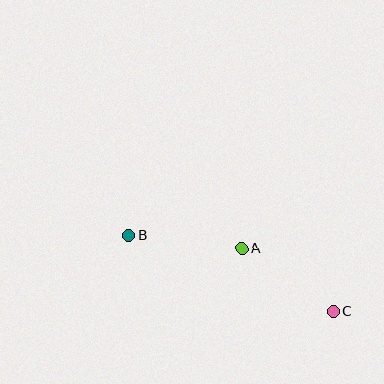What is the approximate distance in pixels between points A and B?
The distance between A and B is approximately 114 pixels.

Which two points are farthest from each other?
Points B and C are farthest from each other.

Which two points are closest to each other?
Points A and C are closest to each other.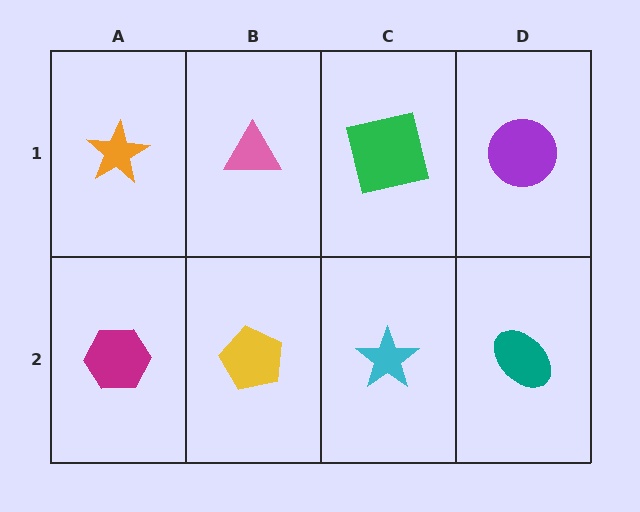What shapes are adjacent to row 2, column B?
A pink triangle (row 1, column B), a magenta hexagon (row 2, column A), a cyan star (row 2, column C).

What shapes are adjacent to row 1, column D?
A teal ellipse (row 2, column D), a green square (row 1, column C).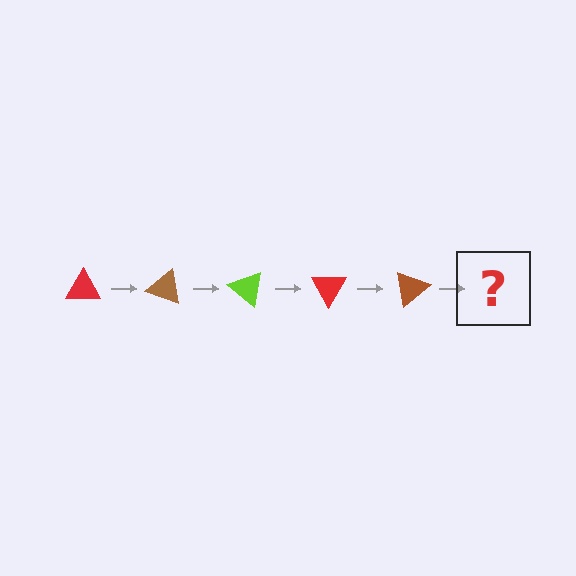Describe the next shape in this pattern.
It should be a lime triangle, rotated 100 degrees from the start.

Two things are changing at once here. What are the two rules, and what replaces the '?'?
The two rules are that it rotates 20 degrees each step and the color cycles through red, brown, and lime. The '?' should be a lime triangle, rotated 100 degrees from the start.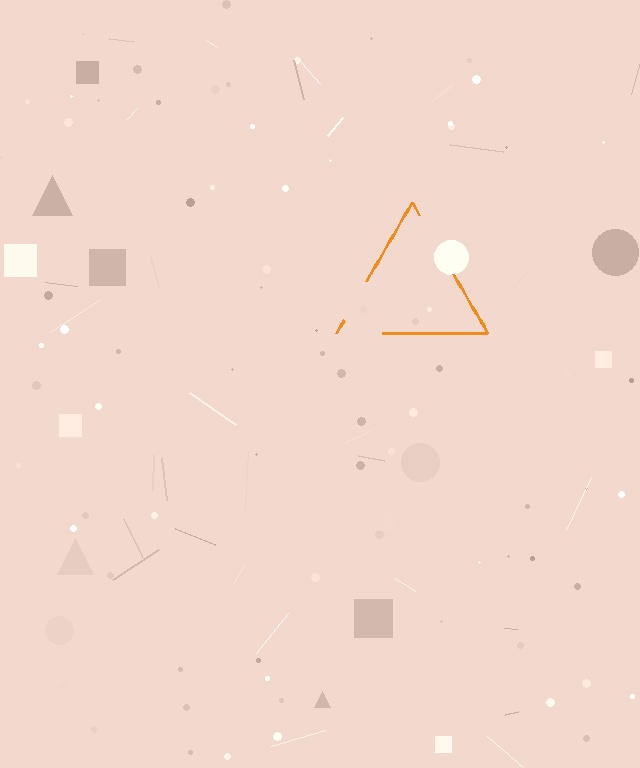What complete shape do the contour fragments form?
The contour fragments form a triangle.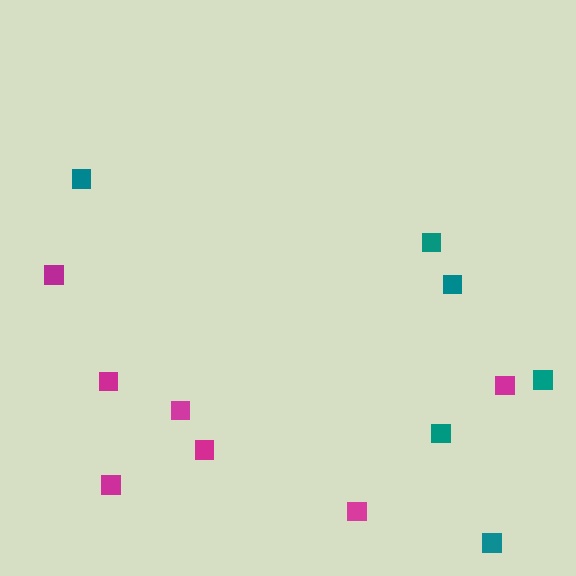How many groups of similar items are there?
There are 2 groups: one group of magenta squares (7) and one group of teal squares (6).